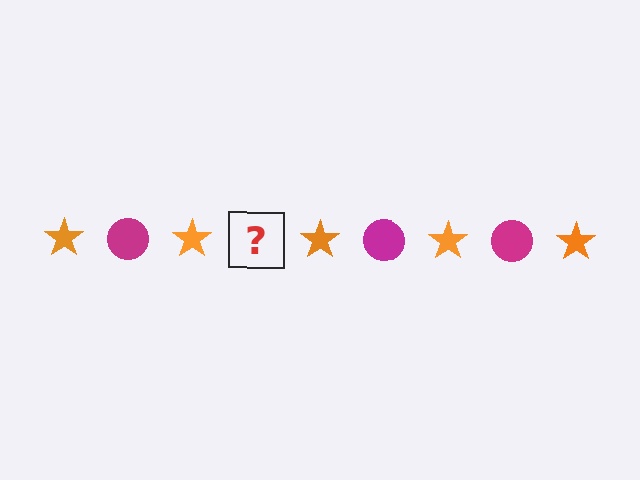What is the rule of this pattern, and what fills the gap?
The rule is that the pattern alternates between orange star and magenta circle. The gap should be filled with a magenta circle.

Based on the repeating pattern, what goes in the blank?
The blank should be a magenta circle.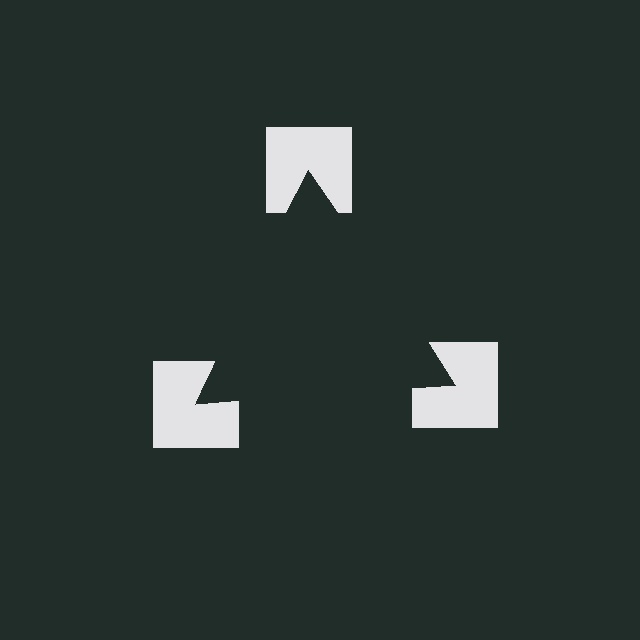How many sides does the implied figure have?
3 sides.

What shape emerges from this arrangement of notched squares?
An illusory triangle — its edges are inferred from the aligned wedge cuts in the notched squares, not physically drawn.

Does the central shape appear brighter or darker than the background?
It typically appears slightly darker than the background, even though no actual brightness change is drawn.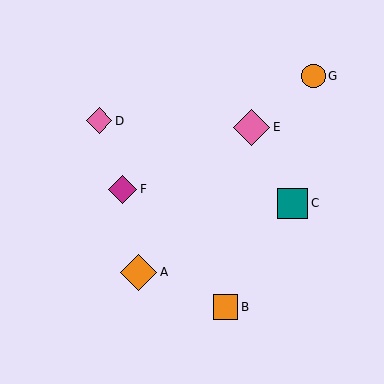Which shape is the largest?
The pink diamond (labeled E) is the largest.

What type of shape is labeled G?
Shape G is an orange circle.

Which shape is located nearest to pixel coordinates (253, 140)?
The pink diamond (labeled E) at (252, 127) is nearest to that location.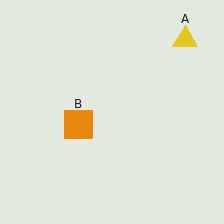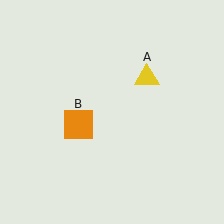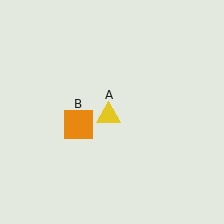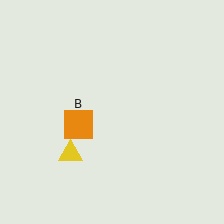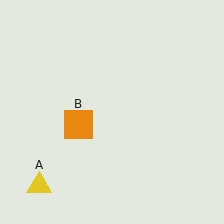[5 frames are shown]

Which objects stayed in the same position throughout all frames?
Orange square (object B) remained stationary.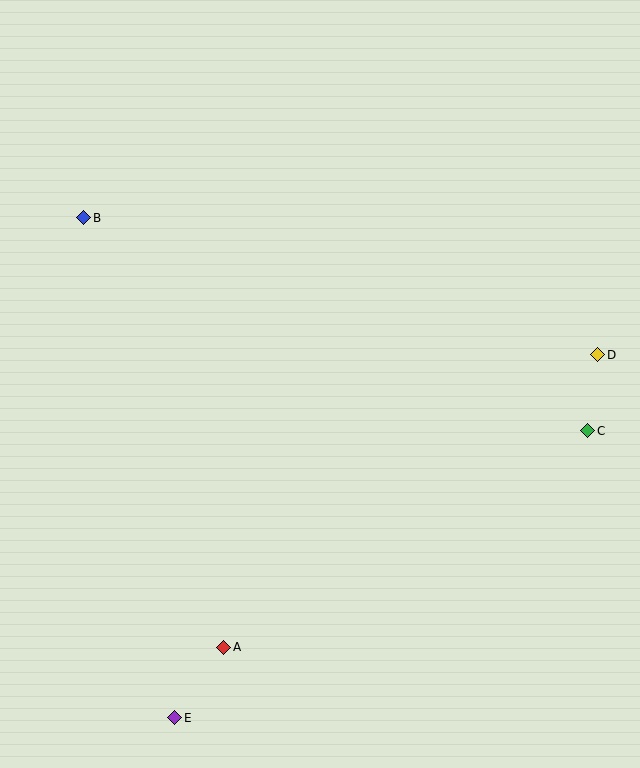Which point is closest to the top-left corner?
Point B is closest to the top-left corner.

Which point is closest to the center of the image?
Point C at (588, 431) is closest to the center.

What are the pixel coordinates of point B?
Point B is at (84, 218).